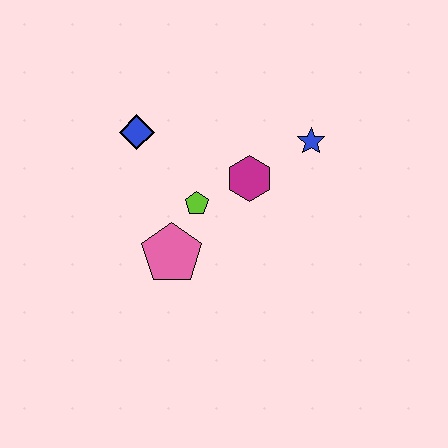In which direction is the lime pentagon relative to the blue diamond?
The lime pentagon is below the blue diamond.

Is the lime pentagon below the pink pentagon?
No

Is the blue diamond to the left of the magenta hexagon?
Yes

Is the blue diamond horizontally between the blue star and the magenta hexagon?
No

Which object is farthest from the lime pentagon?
The blue star is farthest from the lime pentagon.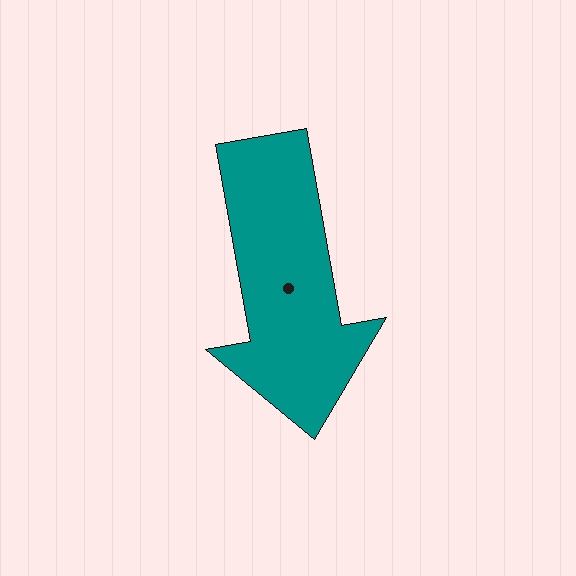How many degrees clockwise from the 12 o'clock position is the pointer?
Approximately 170 degrees.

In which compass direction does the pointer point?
South.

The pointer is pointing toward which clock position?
Roughly 6 o'clock.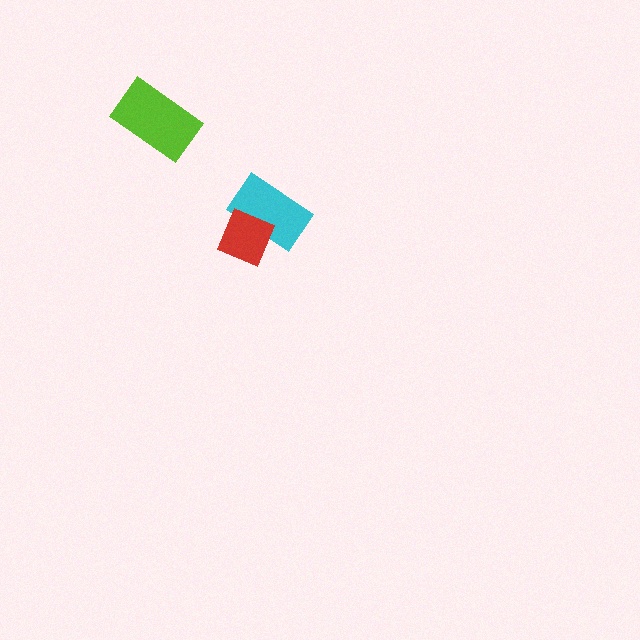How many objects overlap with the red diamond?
1 object overlaps with the red diamond.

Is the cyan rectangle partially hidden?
Yes, it is partially covered by another shape.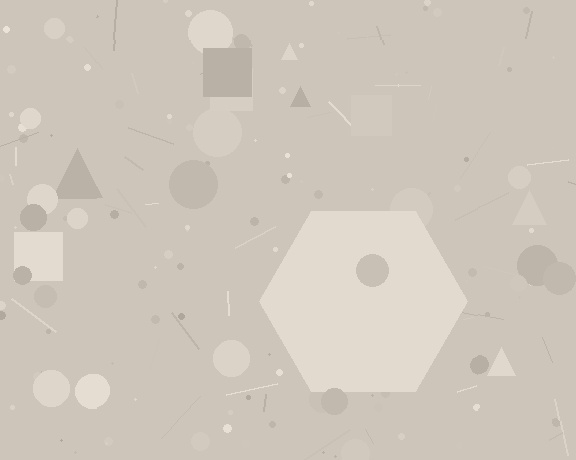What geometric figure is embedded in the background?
A hexagon is embedded in the background.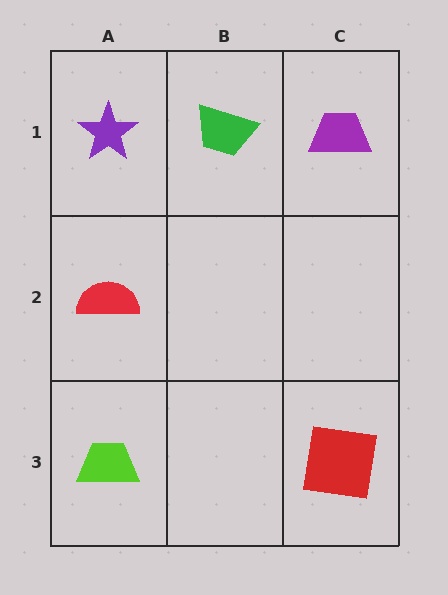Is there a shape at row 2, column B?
No, that cell is empty.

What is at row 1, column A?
A purple star.